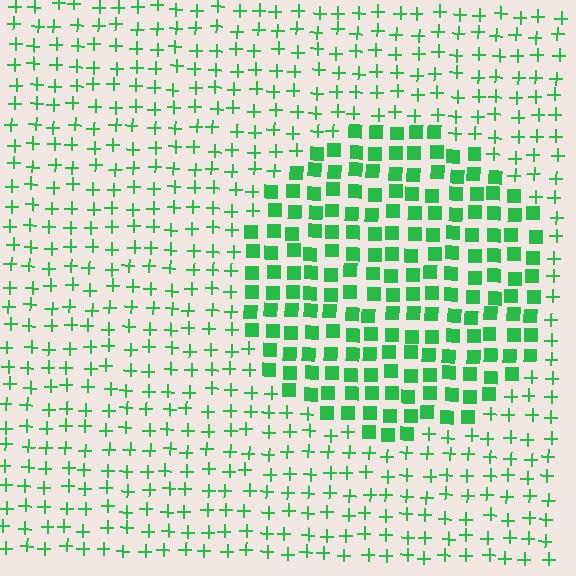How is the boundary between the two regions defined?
The boundary is defined by a change in element shape: squares inside vs. plus signs outside. All elements share the same color and spacing.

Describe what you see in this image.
The image is filled with small green elements arranged in a uniform grid. A circle-shaped region contains squares, while the surrounding area contains plus signs. The boundary is defined purely by the change in element shape.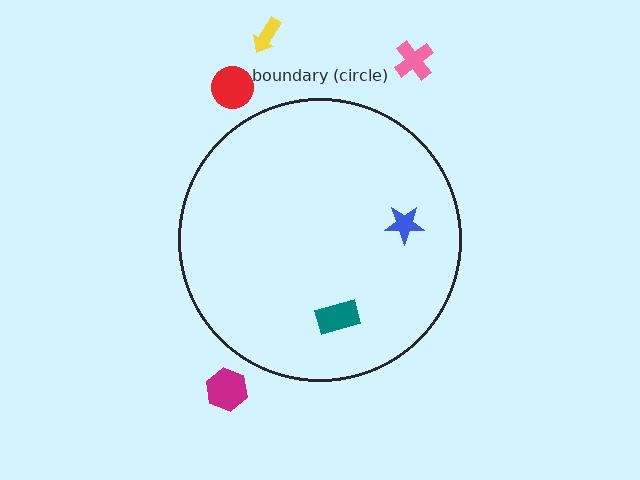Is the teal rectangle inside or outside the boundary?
Inside.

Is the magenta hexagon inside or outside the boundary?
Outside.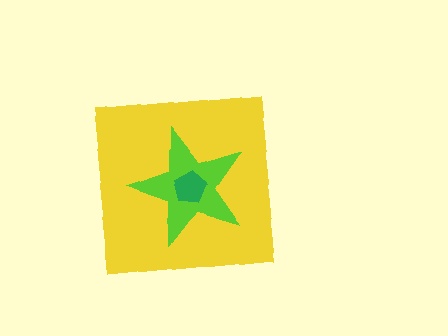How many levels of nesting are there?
3.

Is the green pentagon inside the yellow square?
Yes.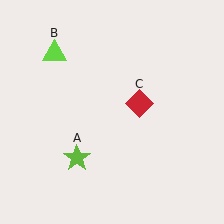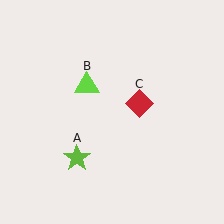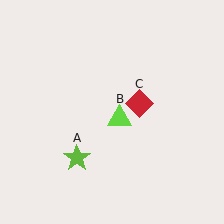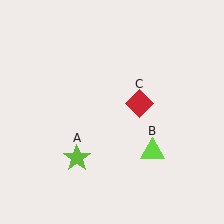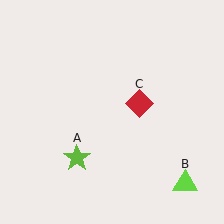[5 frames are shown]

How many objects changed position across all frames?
1 object changed position: lime triangle (object B).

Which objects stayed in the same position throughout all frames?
Lime star (object A) and red diamond (object C) remained stationary.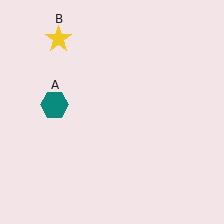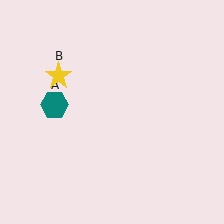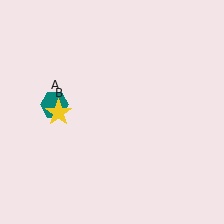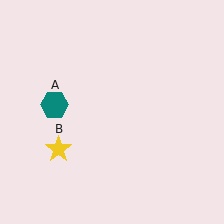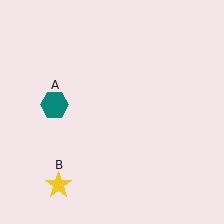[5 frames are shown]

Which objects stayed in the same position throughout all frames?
Teal hexagon (object A) remained stationary.